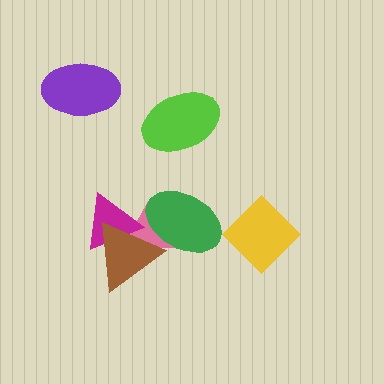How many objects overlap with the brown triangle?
3 objects overlap with the brown triangle.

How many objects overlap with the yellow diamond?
0 objects overlap with the yellow diamond.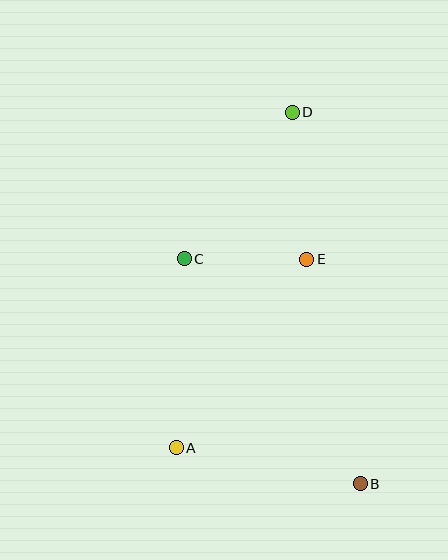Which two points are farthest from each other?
Points B and D are farthest from each other.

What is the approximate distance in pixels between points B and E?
The distance between B and E is approximately 231 pixels.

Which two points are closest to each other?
Points C and E are closest to each other.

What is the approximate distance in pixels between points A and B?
The distance between A and B is approximately 187 pixels.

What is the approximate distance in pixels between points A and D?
The distance between A and D is approximately 355 pixels.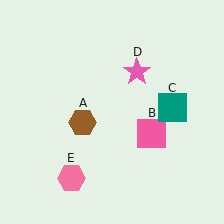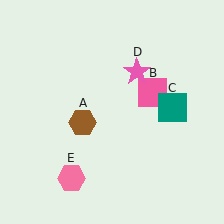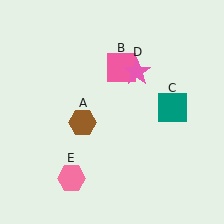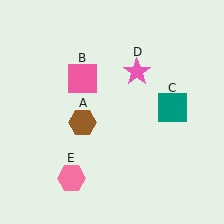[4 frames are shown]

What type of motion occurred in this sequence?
The pink square (object B) rotated counterclockwise around the center of the scene.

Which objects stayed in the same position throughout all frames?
Brown hexagon (object A) and teal square (object C) and pink star (object D) and pink hexagon (object E) remained stationary.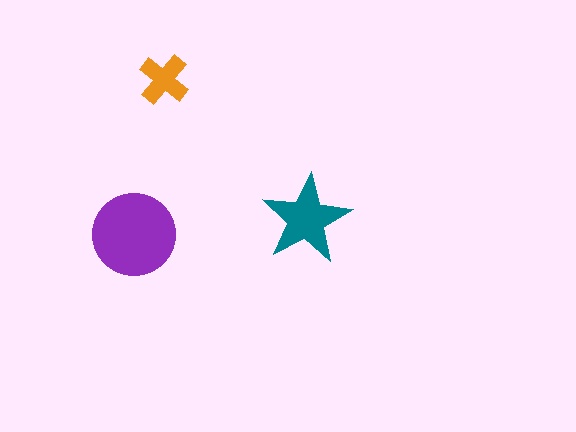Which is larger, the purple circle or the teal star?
The purple circle.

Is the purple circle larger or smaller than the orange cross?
Larger.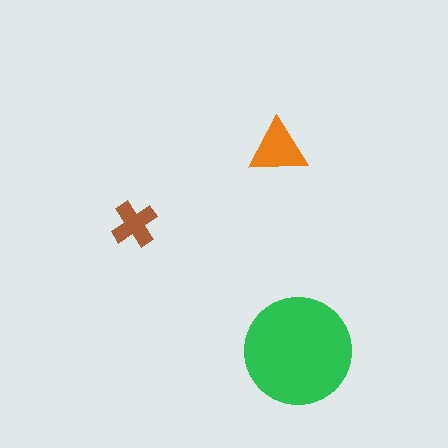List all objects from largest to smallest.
The green circle, the orange triangle, the brown cross.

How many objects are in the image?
There are 3 objects in the image.